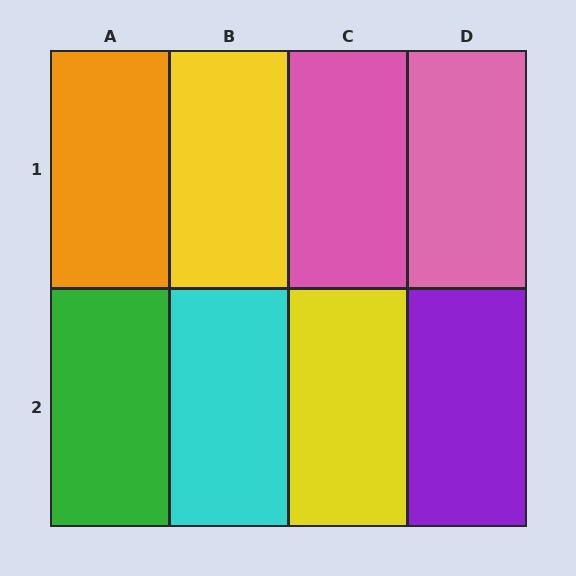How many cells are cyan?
1 cell is cyan.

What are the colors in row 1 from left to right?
Orange, yellow, pink, pink.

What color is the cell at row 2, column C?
Yellow.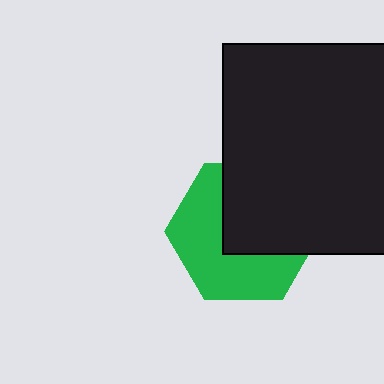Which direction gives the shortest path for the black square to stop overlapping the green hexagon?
Moving toward the upper-right gives the shortest separation.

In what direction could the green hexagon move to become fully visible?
The green hexagon could move toward the lower-left. That would shift it out from behind the black square entirely.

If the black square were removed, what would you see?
You would see the complete green hexagon.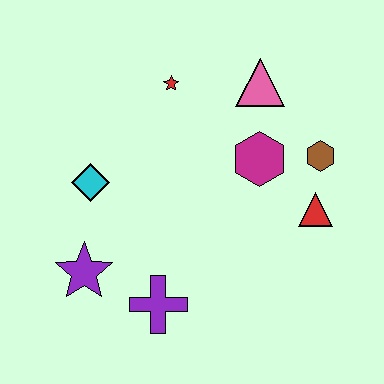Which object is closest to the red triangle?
The brown hexagon is closest to the red triangle.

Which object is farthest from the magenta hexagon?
The purple star is farthest from the magenta hexagon.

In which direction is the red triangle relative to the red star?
The red triangle is to the right of the red star.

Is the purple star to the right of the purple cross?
No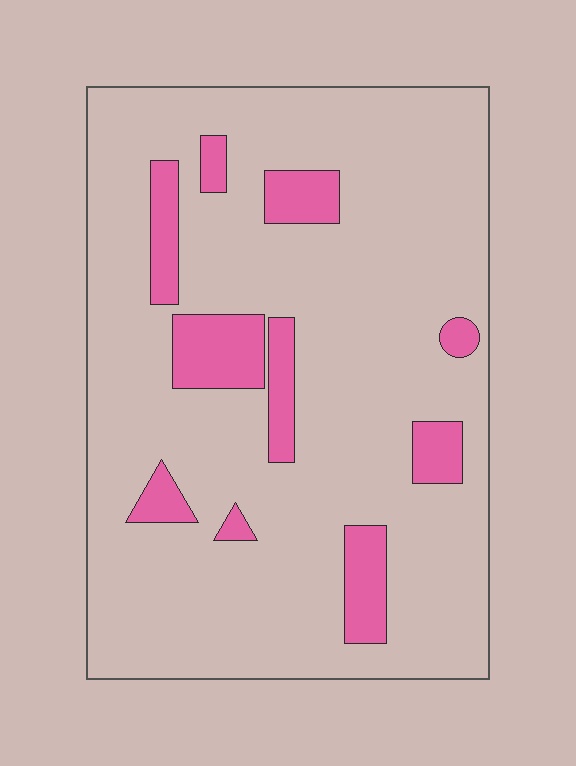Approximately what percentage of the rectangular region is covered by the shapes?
Approximately 15%.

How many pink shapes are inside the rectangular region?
10.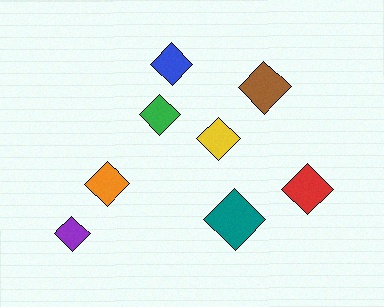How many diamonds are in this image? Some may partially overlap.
There are 8 diamonds.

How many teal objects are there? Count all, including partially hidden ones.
There is 1 teal object.